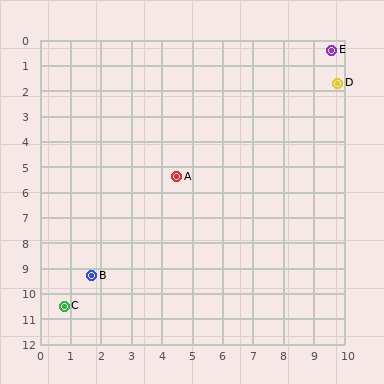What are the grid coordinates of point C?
Point C is at approximately (0.8, 10.5).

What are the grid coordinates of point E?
Point E is at approximately (9.6, 0.4).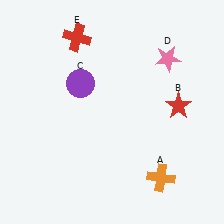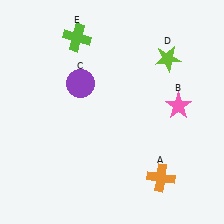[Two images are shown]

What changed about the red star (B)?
In Image 1, B is red. In Image 2, it changed to pink.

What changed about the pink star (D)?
In Image 1, D is pink. In Image 2, it changed to lime.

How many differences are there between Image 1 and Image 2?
There are 3 differences between the two images.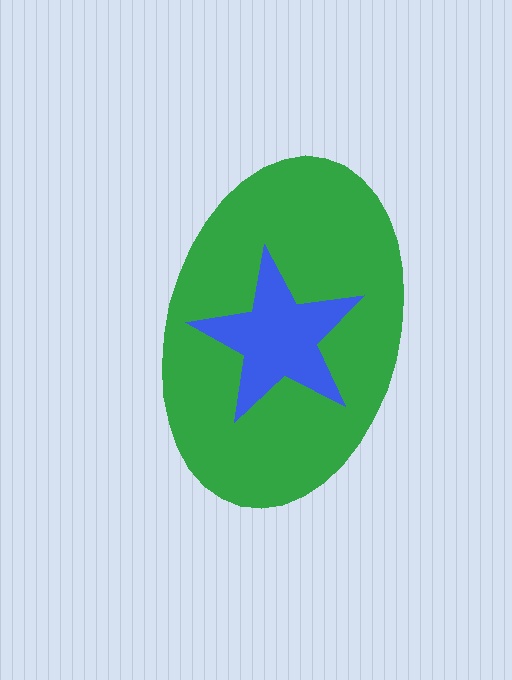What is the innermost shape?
The blue star.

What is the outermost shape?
The green ellipse.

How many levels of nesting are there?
2.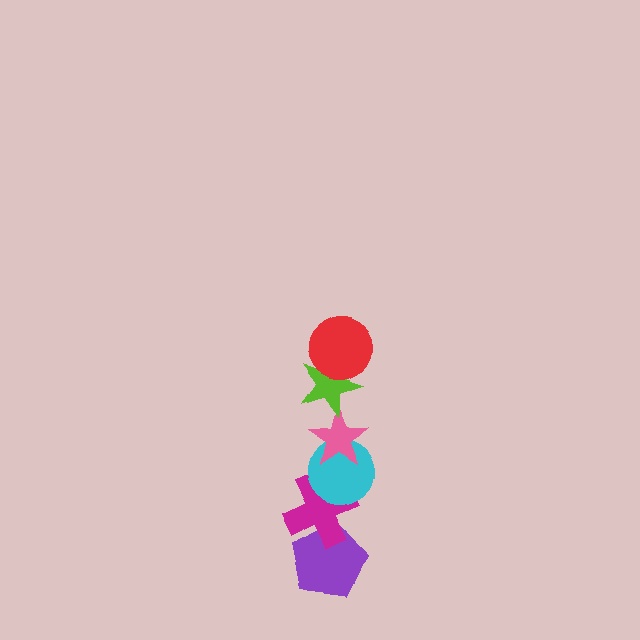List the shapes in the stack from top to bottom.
From top to bottom: the red circle, the lime star, the pink star, the cyan circle, the magenta cross, the purple pentagon.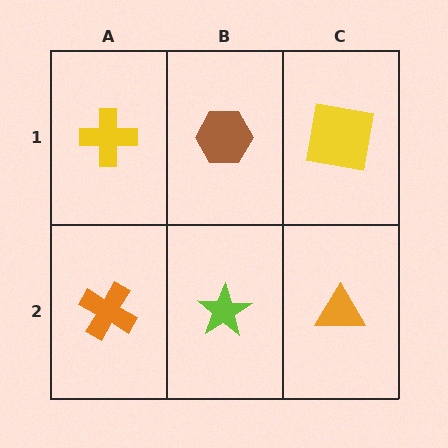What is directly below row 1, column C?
An orange triangle.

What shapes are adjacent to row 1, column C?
An orange triangle (row 2, column C), a brown hexagon (row 1, column B).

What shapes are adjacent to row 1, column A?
An orange cross (row 2, column A), a brown hexagon (row 1, column B).